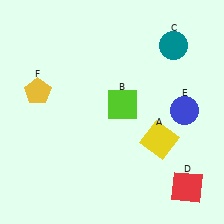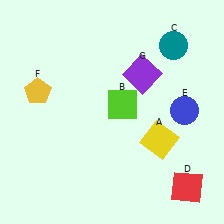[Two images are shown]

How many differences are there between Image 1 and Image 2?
There is 1 difference between the two images.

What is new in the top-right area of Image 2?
A purple square (G) was added in the top-right area of Image 2.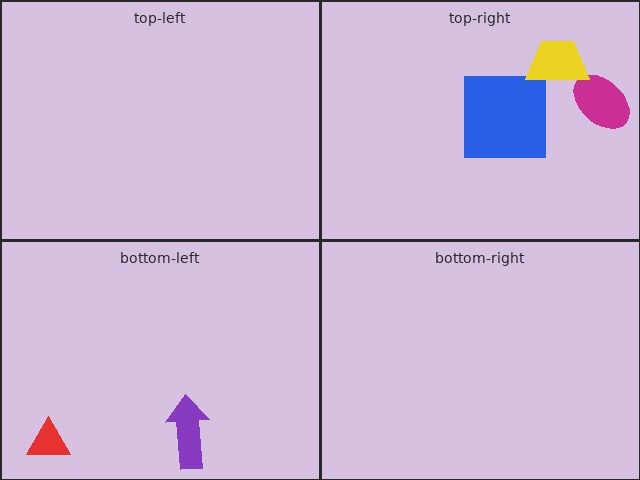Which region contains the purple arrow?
The bottom-left region.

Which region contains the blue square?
The top-right region.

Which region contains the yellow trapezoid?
The top-right region.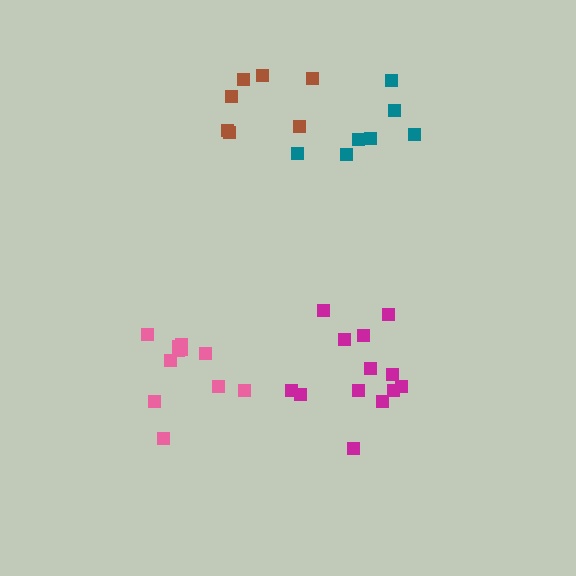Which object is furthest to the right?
The teal cluster is rightmost.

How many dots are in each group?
Group 1: 13 dots, Group 2: 7 dots, Group 3: 11 dots, Group 4: 7 dots (38 total).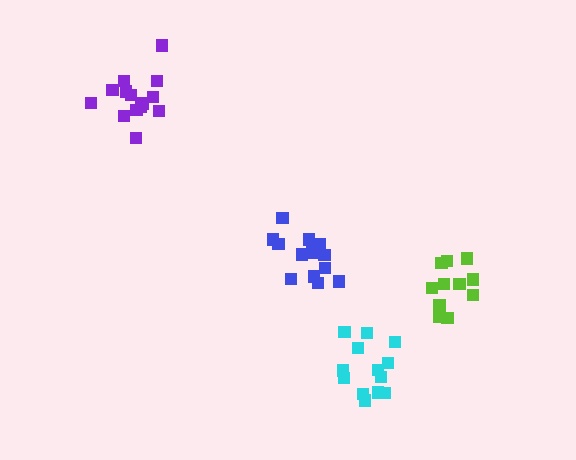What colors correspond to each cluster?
The clusters are colored: blue, purple, lime, cyan.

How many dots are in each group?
Group 1: 13 dots, Group 2: 14 dots, Group 3: 11 dots, Group 4: 13 dots (51 total).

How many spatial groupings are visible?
There are 4 spatial groupings.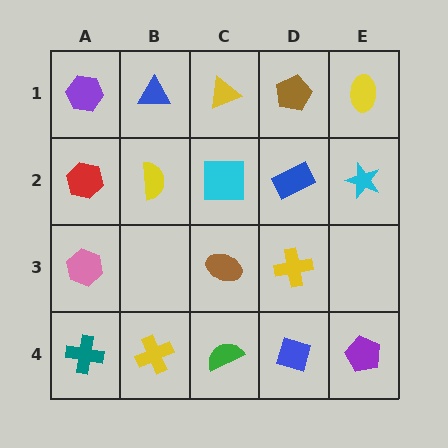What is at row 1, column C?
A yellow triangle.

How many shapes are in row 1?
5 shapes.